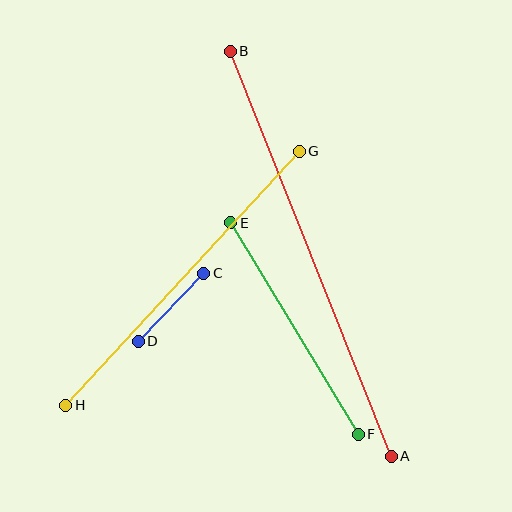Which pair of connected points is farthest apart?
Points A and B are farthest apart.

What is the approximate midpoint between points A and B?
The midpoint is at approximately (311, 254) pixels.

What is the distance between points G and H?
The distance is approximately 345 pixels.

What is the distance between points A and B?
The distance is approximately 436 pixels.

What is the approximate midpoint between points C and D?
The midpoint is at approximately (171, 307) pixels.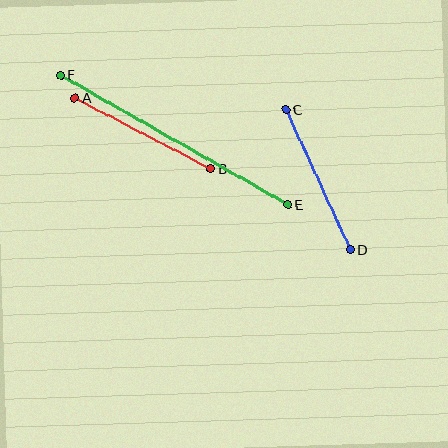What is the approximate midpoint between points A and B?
The midpoint is at approximately (143, 134) pixels.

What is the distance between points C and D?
The distance is approximately 154 pixels.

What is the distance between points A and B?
The distance is approximately 154 pixels.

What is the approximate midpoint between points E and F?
The midpoint is at approximately (174, 140) pixels.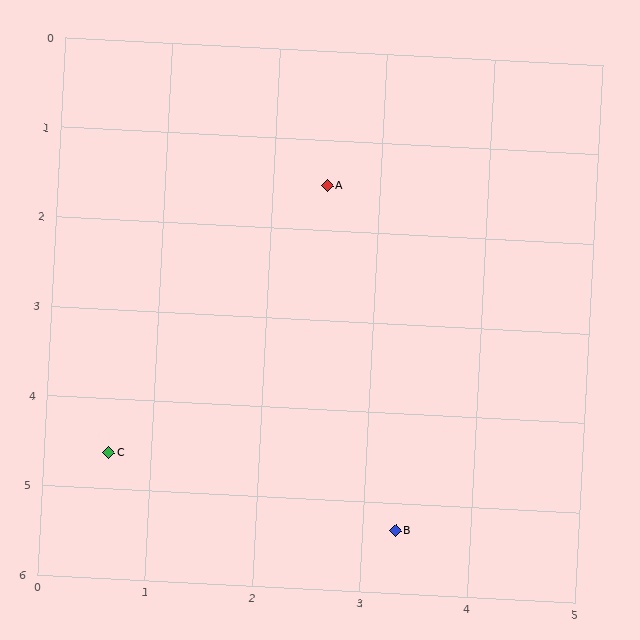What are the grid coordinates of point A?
Point A is at approximately (2.5, 1.5).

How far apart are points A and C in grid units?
Points A and C are about 3.6 grid units apart.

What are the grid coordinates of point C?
Point C is at approximately (0.6, 4.6).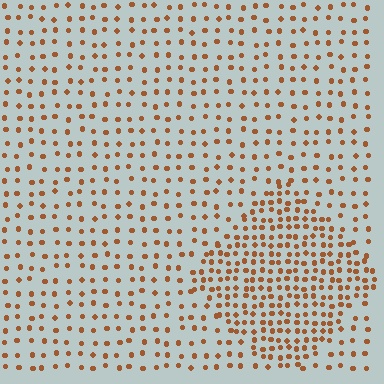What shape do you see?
I see a diamond.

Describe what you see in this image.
The image contains small brown elements arranged at two different densities. A diamond-shaped region is visible where the elements are more densely packed than the surrounding area.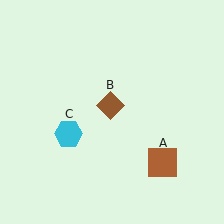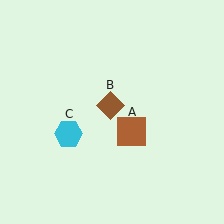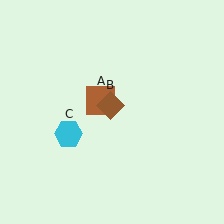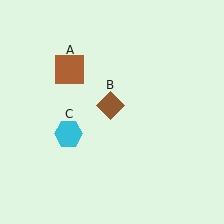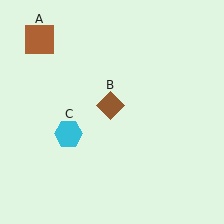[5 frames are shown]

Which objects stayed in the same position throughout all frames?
Brown diamond (object B) and cyan hexagon (object C) remained stationary.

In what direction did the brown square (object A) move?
The brown square (object A) moved up and to the left.